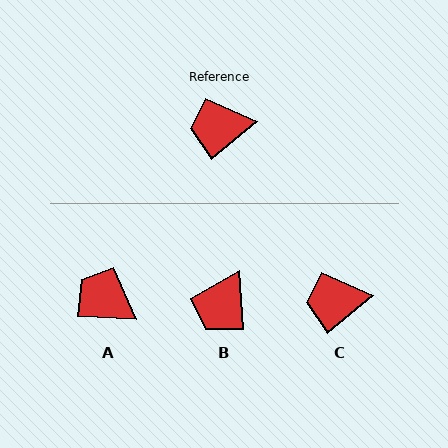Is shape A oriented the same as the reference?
No, it is off by about 42 degrees.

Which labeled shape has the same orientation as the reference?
C.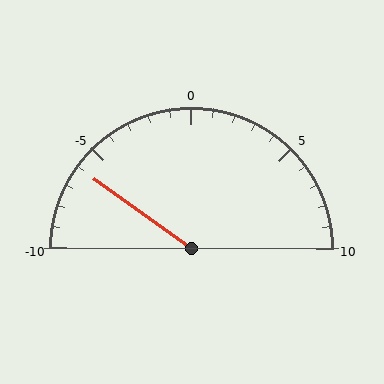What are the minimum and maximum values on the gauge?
The gauge ranges from -10 to 10.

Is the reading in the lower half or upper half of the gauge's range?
The reading is in the lower half of the range (-10 to 10).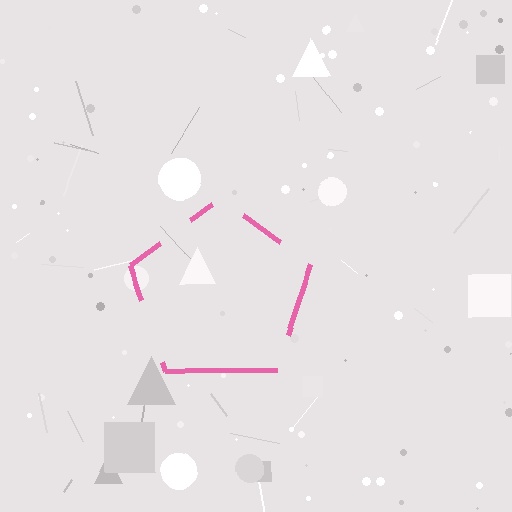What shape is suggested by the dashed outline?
The dashed outline suggests a pentagon.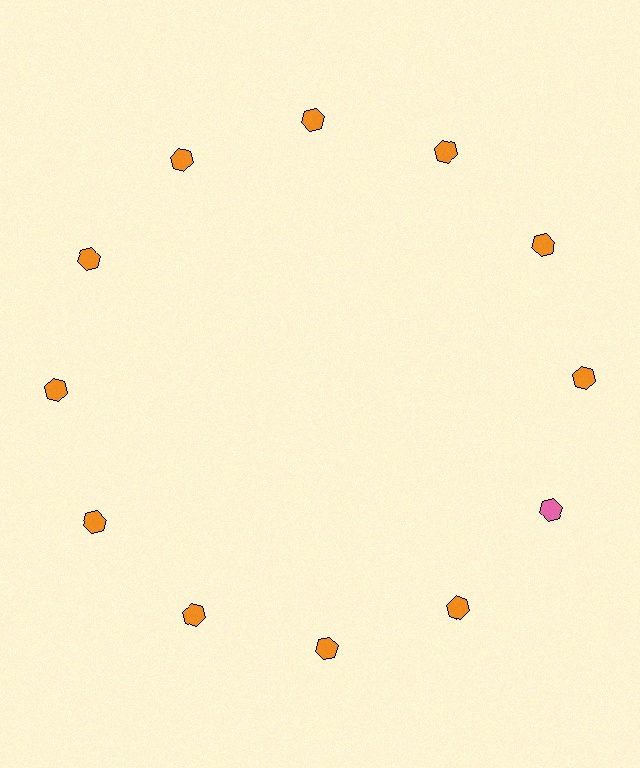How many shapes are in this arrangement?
There are 12 shapes arranged in a ring pattern.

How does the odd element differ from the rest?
It has a different color: pink instead of orange.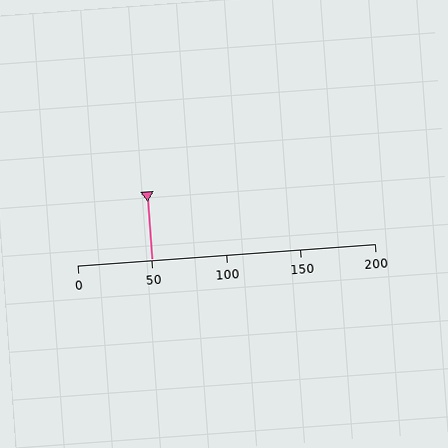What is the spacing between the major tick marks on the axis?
The major ticks are spaced 50 apart.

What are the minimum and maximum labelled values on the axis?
The axis runs from 0 to 200.